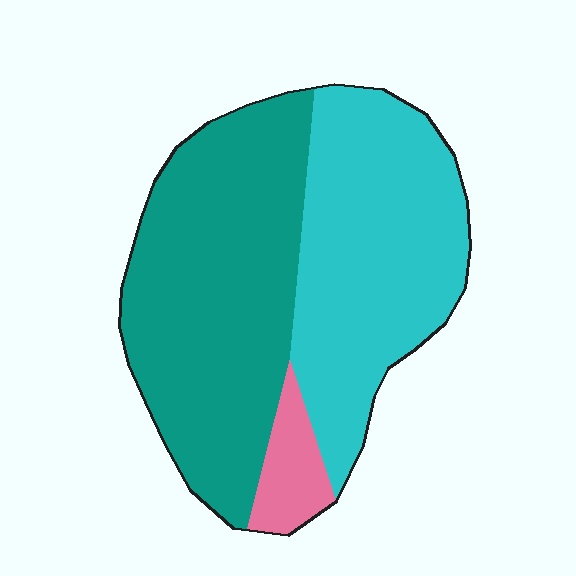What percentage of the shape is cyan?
Cyan takes up about two fifths (2/5) of the shape.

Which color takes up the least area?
Pink, at roughly 5%.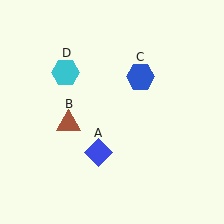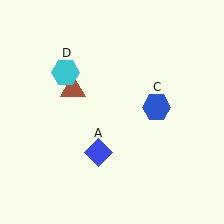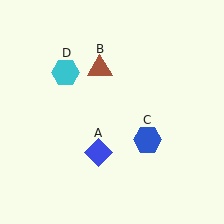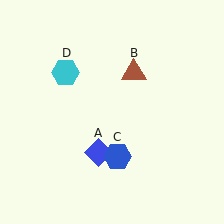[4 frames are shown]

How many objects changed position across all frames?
2 objects changed position: brown triangle (object B), blue hexagon (object C).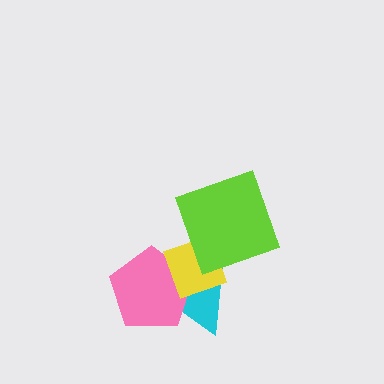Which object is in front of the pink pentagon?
The yellow diamond is in front of the pink pentagon.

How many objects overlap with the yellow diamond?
3 objects overlap with the yellow diamond.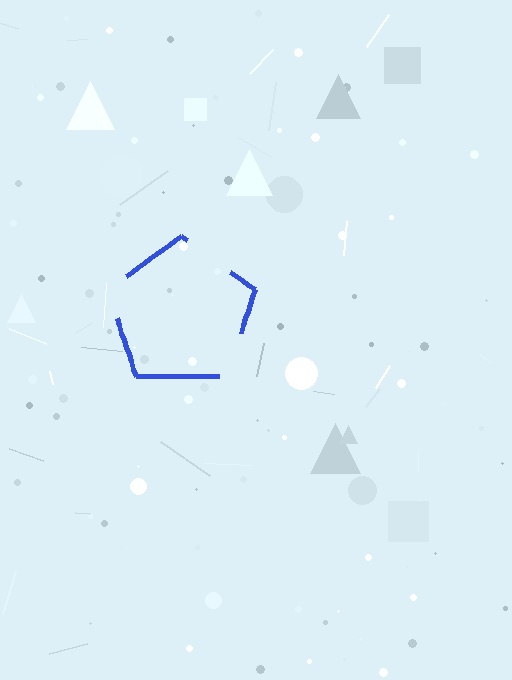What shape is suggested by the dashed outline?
The dashed outline suggests a pentagon.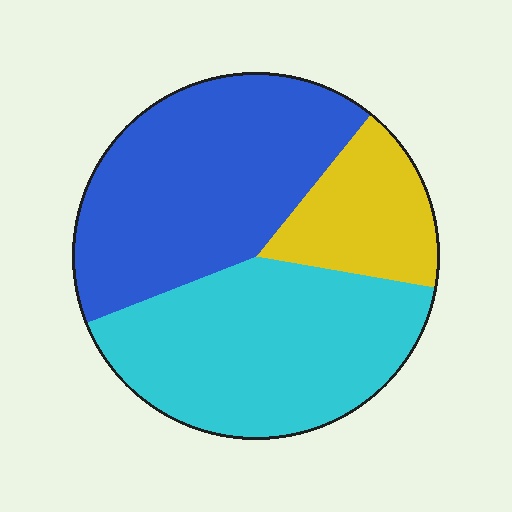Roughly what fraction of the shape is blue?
Blue takes up about two fifths (2/5) of the shape.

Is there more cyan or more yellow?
Cyan.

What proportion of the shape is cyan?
Cyan covers 41% of the shape.